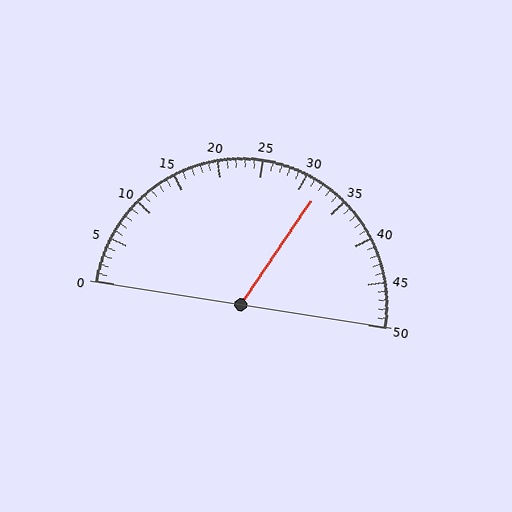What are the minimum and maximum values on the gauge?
The gauge ranges from 0 to 50.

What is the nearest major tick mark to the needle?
The nearest major tick mark is 30.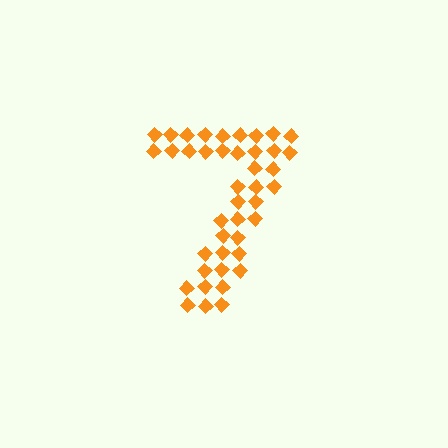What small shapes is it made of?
It is made of small diamonds.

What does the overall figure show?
The overall figure shows the digit 7.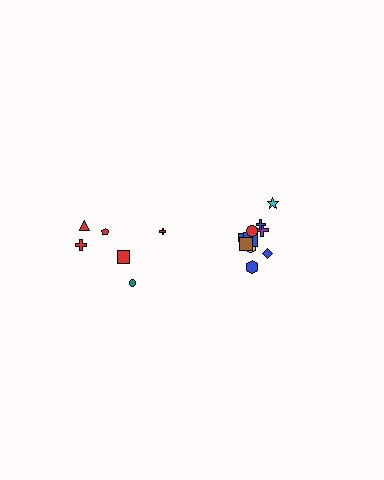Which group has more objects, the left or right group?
The right group.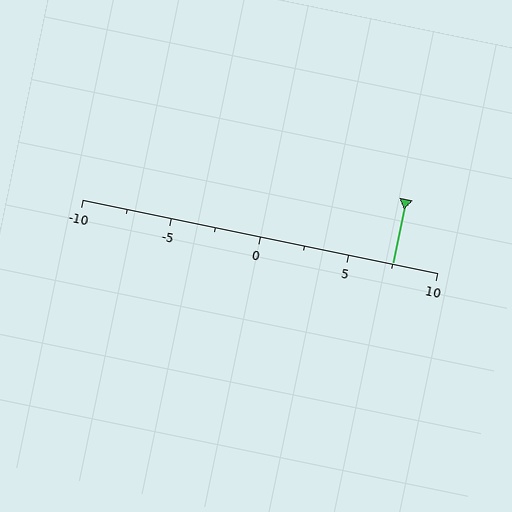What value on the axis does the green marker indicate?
The marker indicates approximately 7.5.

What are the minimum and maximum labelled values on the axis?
The axis runs from -10 to 10.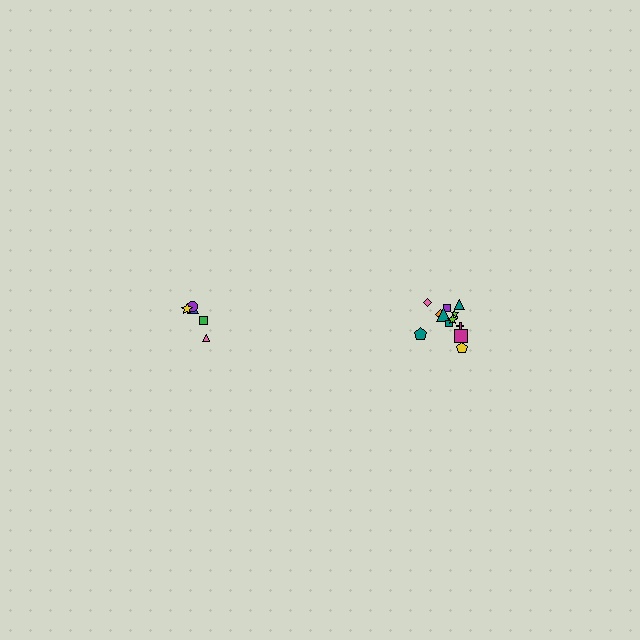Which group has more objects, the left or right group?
The right group.